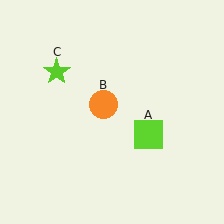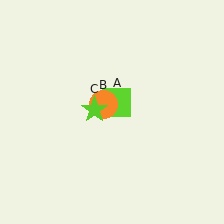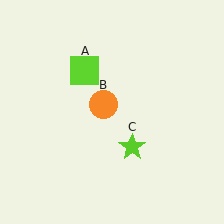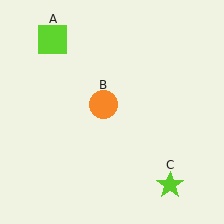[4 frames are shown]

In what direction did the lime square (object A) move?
The lime square (object A) moved up and to the left.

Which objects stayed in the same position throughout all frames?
Orange circle (object B) remained stationary.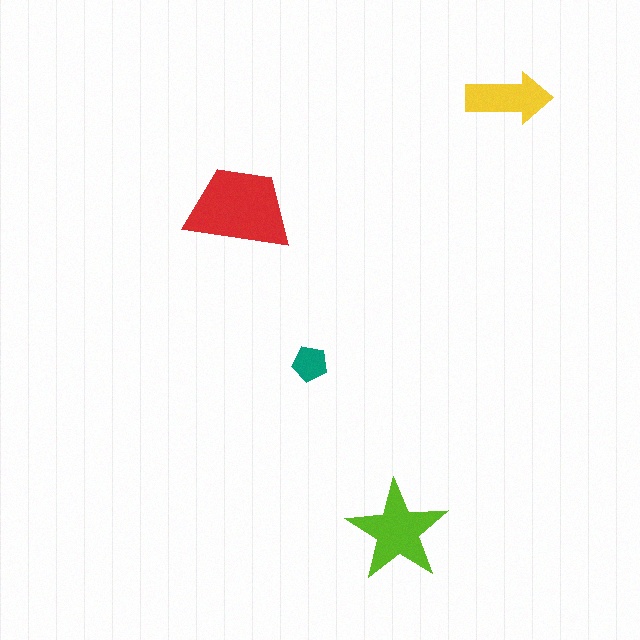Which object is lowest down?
The lime star is bottommost.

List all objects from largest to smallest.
The red trapezoid, the lime star, the yellow arrow, the teal pentagon.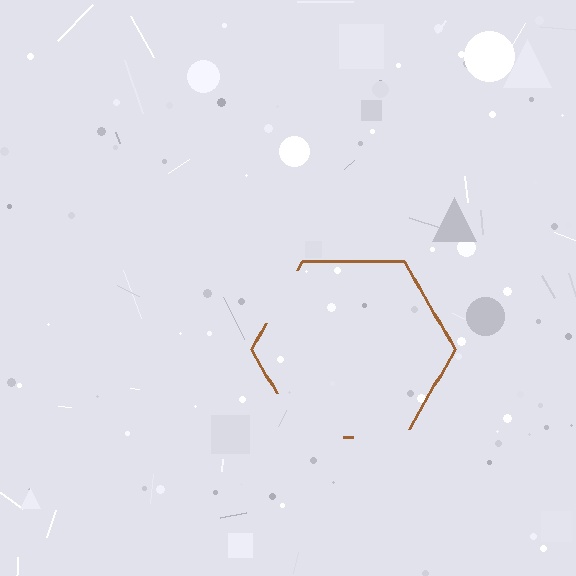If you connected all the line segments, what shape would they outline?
They would outline a hexagon.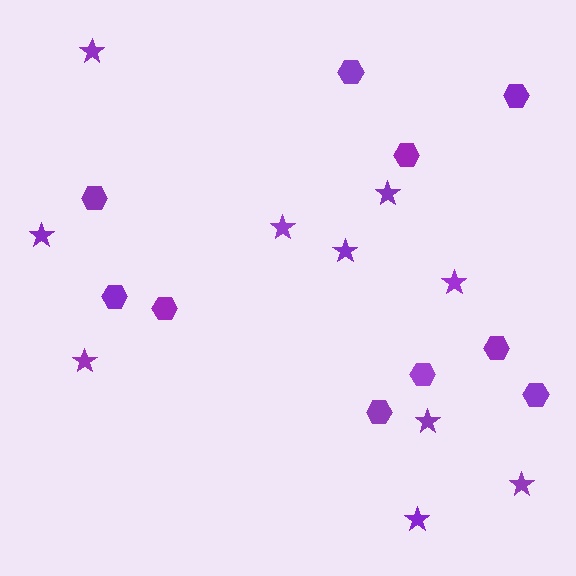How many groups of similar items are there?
There are 2 groups: one group of hexagons (10) and one group of stars (10).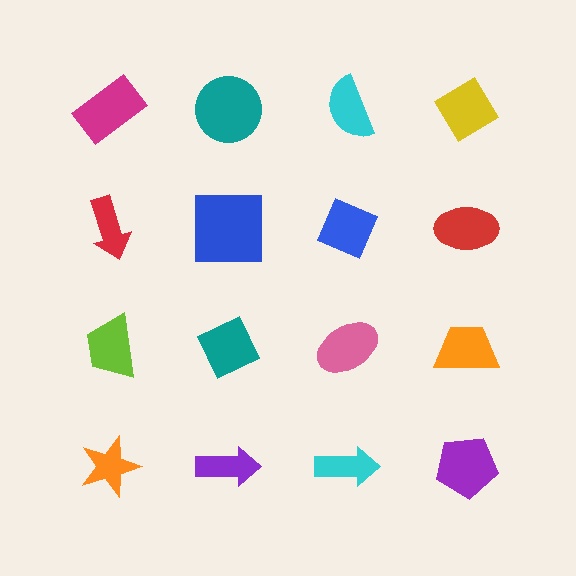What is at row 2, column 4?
A red ellipse.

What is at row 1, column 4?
A yellow diamond.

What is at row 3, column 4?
An orange trapezoid.